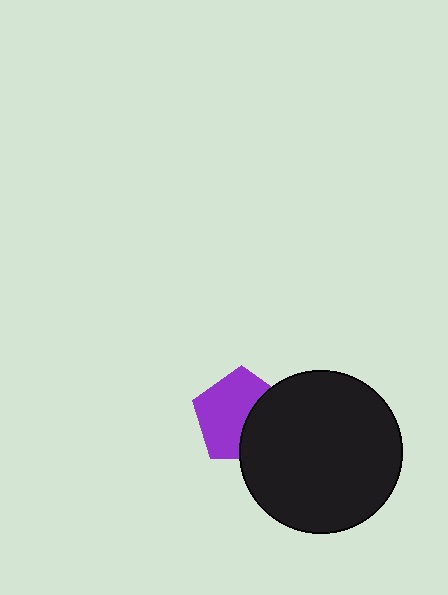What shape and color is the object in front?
The object in front is a black circle.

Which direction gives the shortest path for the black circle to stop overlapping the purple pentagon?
Moving right gives the shortest separation.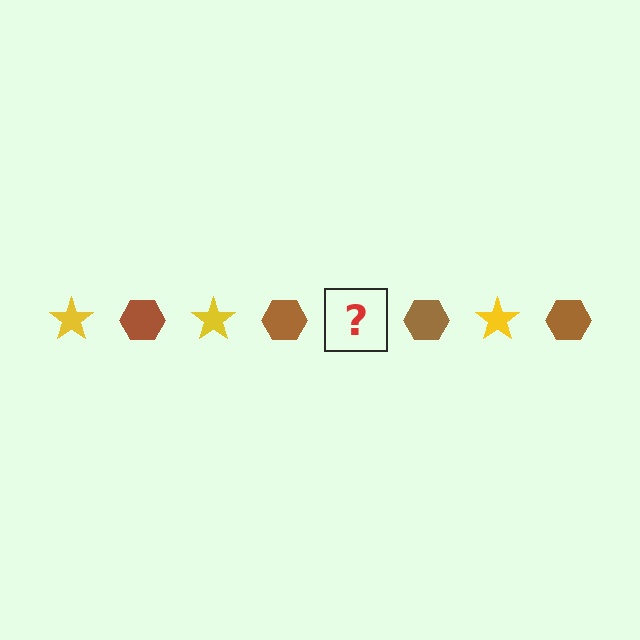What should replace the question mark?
The question mark should be replaced with a yellow star.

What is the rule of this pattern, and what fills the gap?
The rule is that the pattern alternates between yellow star and brown hexagon. The gap should be filled with a yellow star.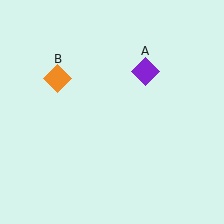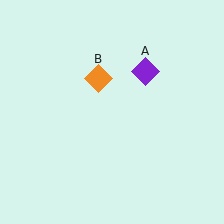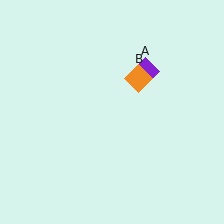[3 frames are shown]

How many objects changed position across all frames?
1 object changed position: orange diamond (object B).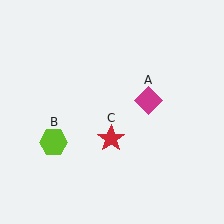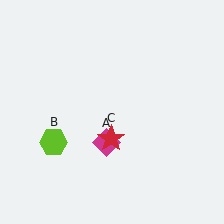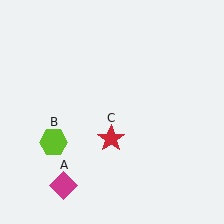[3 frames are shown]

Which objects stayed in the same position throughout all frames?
Lime hexagon (object B) and red star (object C) remained stationary.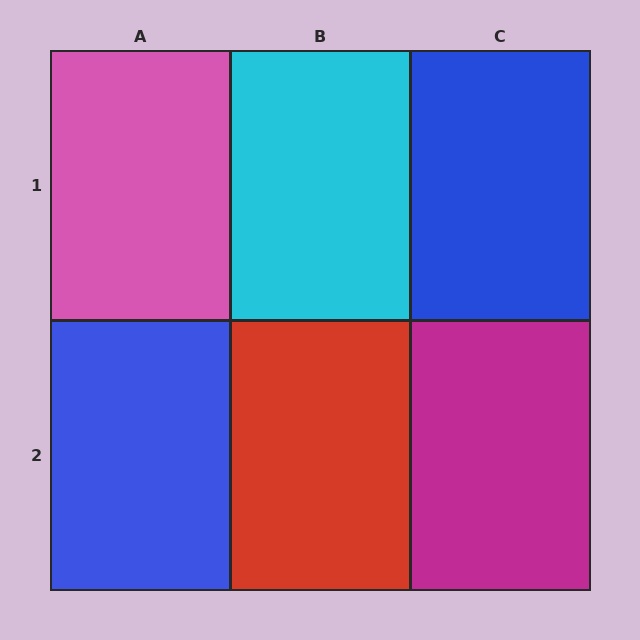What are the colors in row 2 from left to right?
Blue, red, magenta.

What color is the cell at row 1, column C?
Blue.